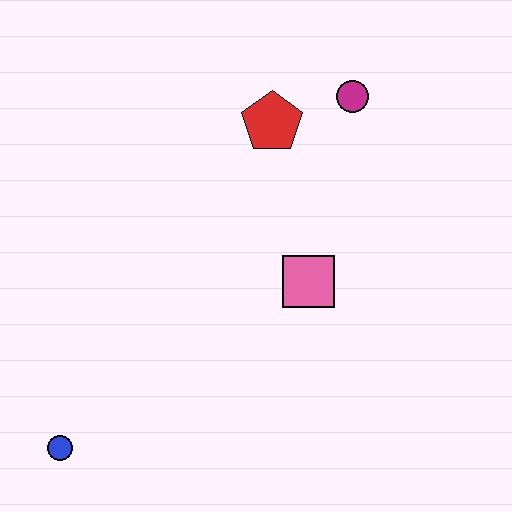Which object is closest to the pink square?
The red pentagon is closest to the pink square.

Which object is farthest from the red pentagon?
The blue circle is farthest from the red pentagon.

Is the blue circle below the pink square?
Yes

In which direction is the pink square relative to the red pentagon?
The pink square is below the red pentagon.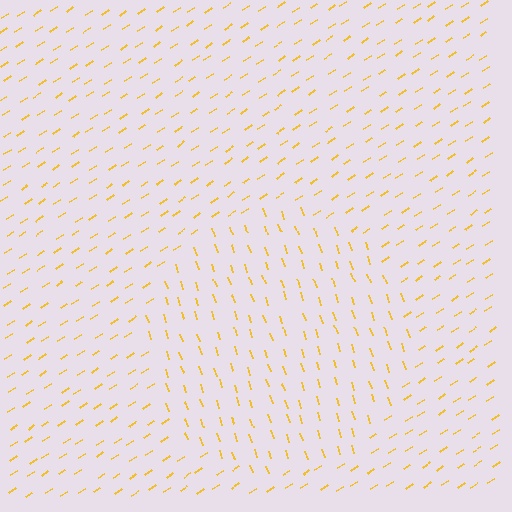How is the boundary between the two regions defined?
The boundary is defined purely by a change in line orientation (approximately 75 degrees difference). All lines are the same color and thickness.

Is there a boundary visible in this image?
Yes, there is a texture boundary formed by a change in line orientation.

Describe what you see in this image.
The image is filled with small yellow line segments. A circle region in the image has lines oriented differently from the surrounding lines, creating a visible texture boundary.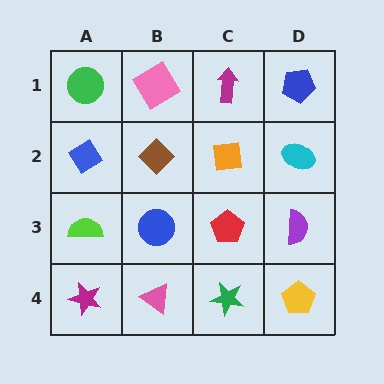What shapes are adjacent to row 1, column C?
An orange square (row 2, column C), a pink diamond (row 1, column B), a blue pentagon (row 1, column D).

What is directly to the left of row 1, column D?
A magenta arrow.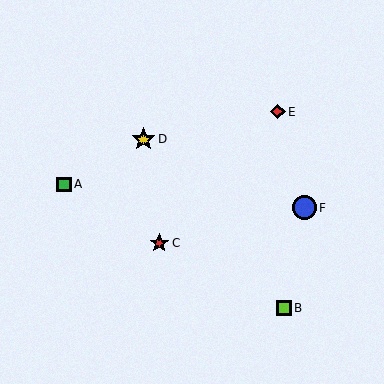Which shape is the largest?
The blue circle (labeled F) is the largest.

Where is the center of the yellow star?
The center of the yellow star is at (144, 139).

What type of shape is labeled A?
Shape A is a green square.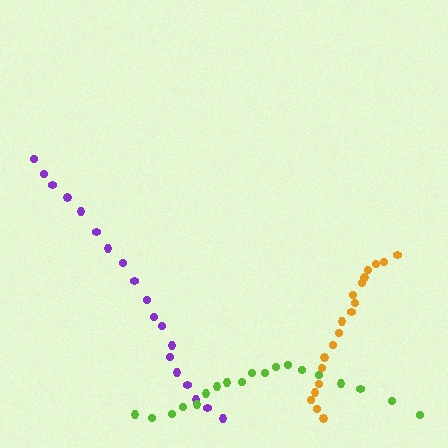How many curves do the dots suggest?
There are 3 distinct paths.